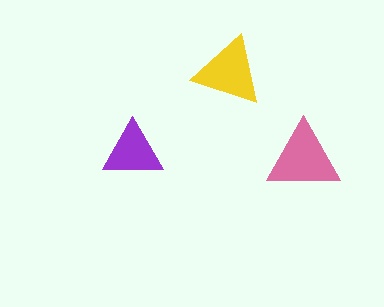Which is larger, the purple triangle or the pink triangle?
The pink one.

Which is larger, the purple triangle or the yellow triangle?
The yellow one.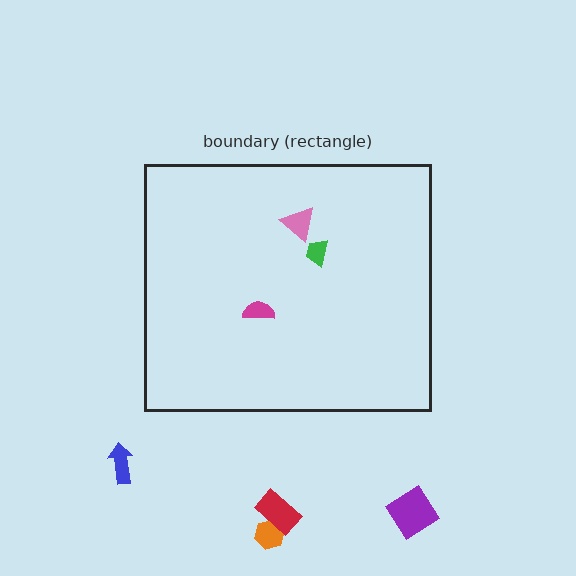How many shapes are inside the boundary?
3 inside, 4 outside.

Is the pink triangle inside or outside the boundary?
Inside.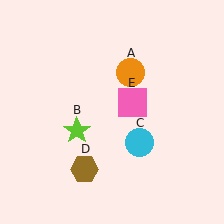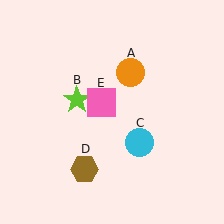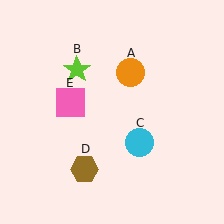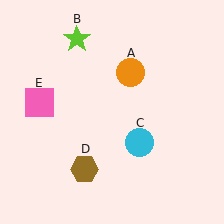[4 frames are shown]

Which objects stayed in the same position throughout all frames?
Orange circle (object A) and cyan circle (object C) and brown hexagon (object D) remained stationary.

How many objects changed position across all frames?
2 objects changed position: lime star (object B), pink square (object E).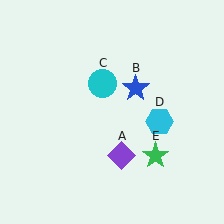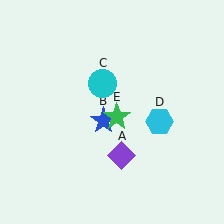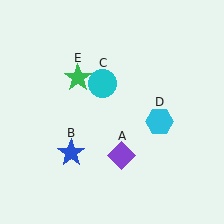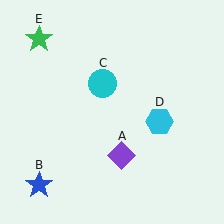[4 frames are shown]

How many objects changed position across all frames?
2 objects changed position: blue star (object B), green star (object E).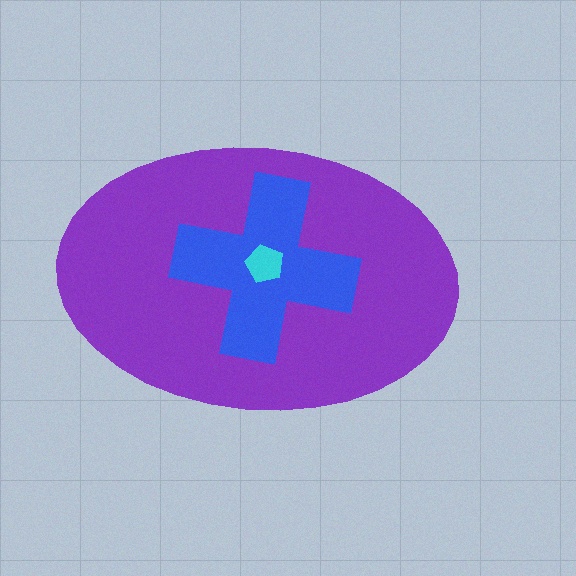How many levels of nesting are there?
3.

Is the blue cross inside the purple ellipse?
Yes.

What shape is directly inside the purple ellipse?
The blue cross.